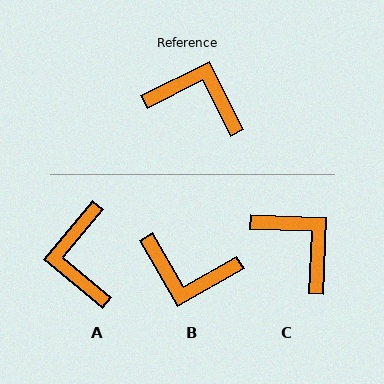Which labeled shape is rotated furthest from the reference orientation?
B, about 177 degrees away.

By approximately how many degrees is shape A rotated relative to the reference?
Approximately 114 degrees counter-clockwise.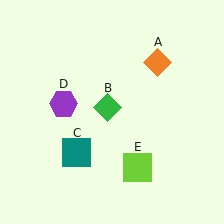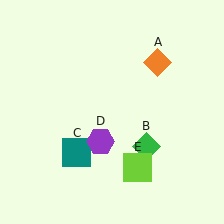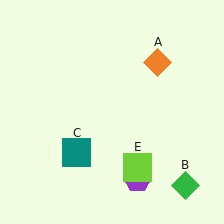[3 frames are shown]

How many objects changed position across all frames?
2 objects changed position: green diamond (object B), purple hexagon (object D).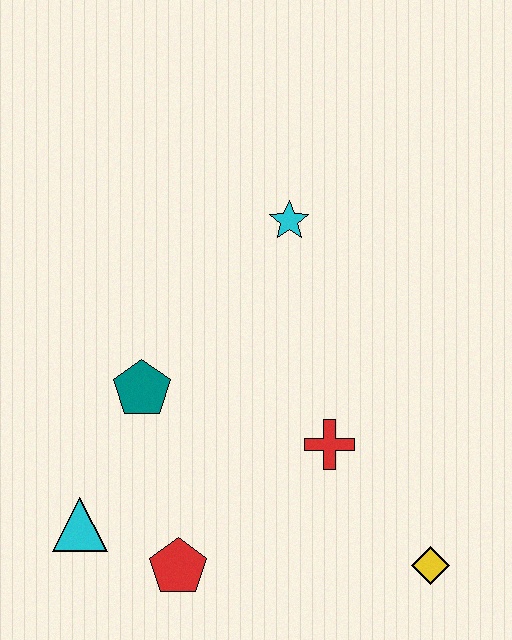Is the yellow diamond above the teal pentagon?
No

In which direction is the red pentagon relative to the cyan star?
The red pentagon is below the cyan star.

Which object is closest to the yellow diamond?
The red cross is closest to the yellow diamond.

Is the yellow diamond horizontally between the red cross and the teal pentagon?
No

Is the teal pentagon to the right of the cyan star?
No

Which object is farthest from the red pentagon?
The cyan star is farthest from the red pentagon.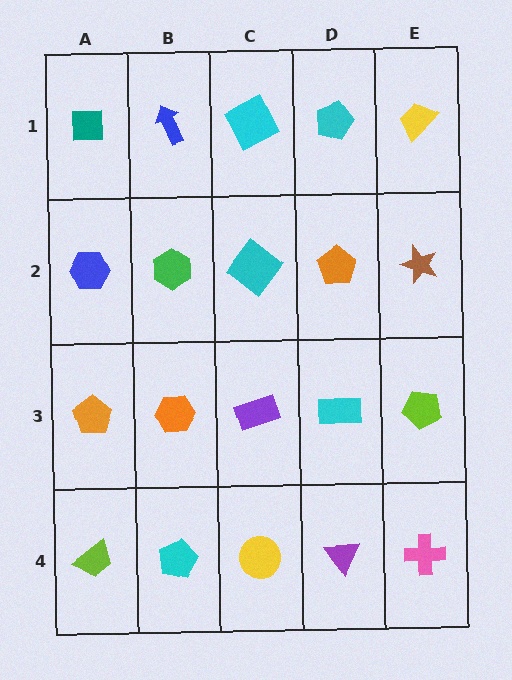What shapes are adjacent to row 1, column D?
An orange pentagon (row 2, column D), a cyan square (row 1, column C), a yellow trapezoid (row 1, column E).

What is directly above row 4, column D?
A cyan rectangle.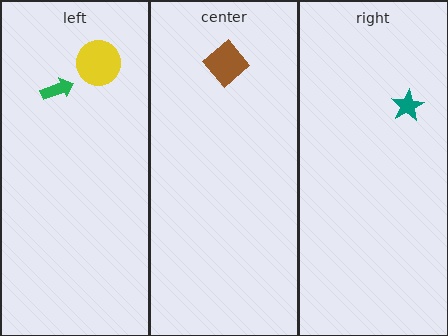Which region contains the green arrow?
The left region.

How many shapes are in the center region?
1.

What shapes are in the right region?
The teal star.